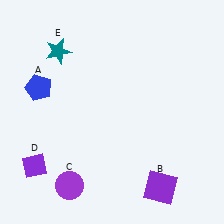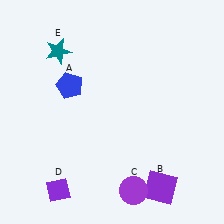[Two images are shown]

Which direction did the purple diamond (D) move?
The purple diamond (D) moved down.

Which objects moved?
The objects that moved are: the blue pentagon (A), the purple circle (C), the purple diamond (D).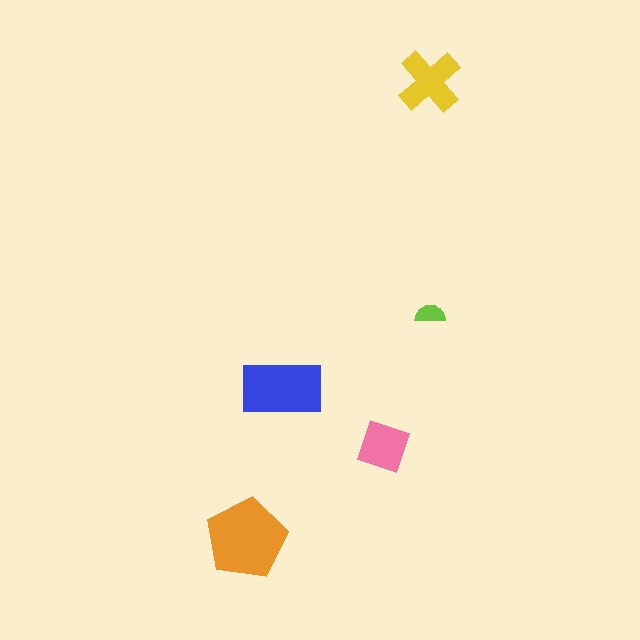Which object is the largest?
The orange pentagon.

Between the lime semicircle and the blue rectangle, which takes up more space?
The blue rectangle.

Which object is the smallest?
The lime semicircle.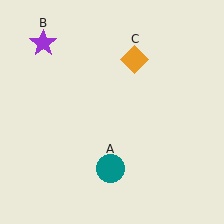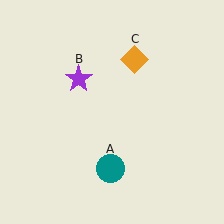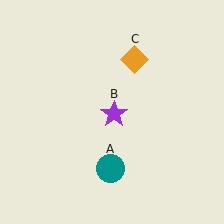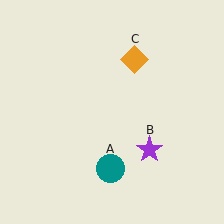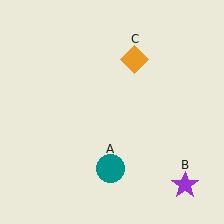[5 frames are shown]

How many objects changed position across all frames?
1 object changed position: purple star (object B).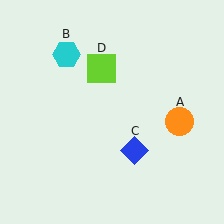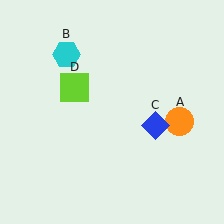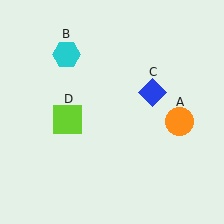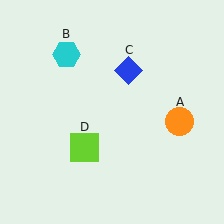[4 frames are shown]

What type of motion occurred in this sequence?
The blue diamond (object C), lime square (object D) rotated counterclockwise around the center of the scene.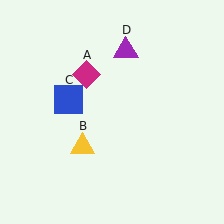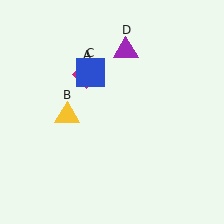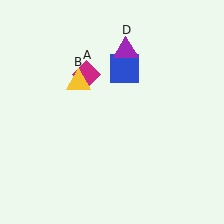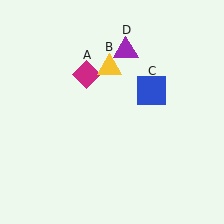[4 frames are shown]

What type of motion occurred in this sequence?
The yellow triangle (object B), blue square (object C) rotated clockwise around the center of the scene.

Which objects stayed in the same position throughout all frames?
Magenta diamond (object A) and purple triangle (object D) remained stationary.